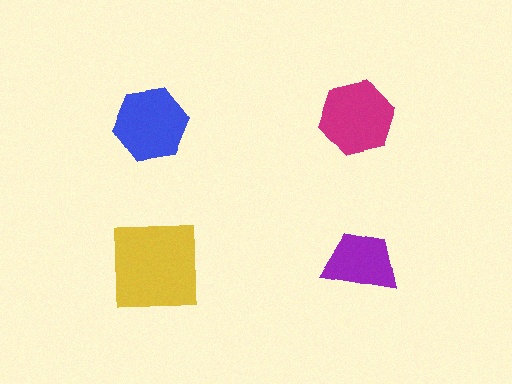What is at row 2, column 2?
A purple trapezoid.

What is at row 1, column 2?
A magenta hexagon.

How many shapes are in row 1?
2 shapes.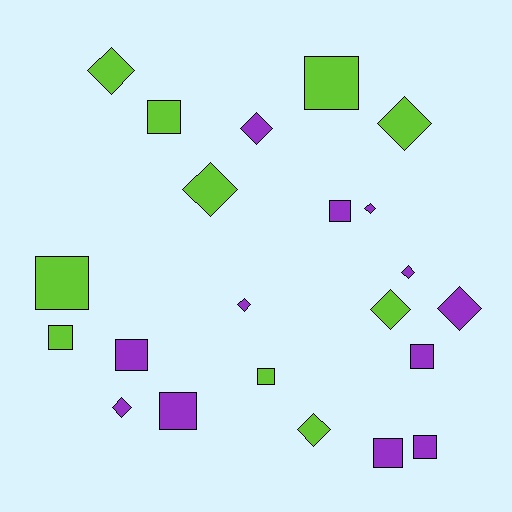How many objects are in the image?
There are 22 objects.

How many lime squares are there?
There are 5 lime squares.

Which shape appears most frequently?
Square, with 11 objects.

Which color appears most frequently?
Purple, with 12 objects.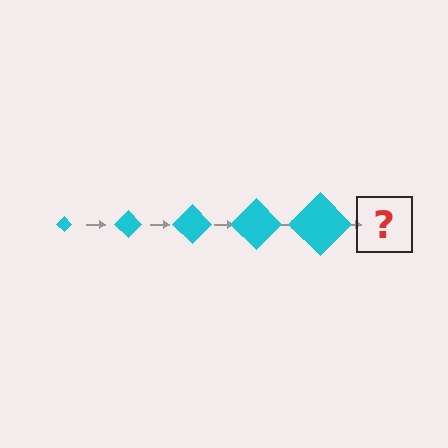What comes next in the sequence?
The next element should be a cyan diamond, larger than the previous one.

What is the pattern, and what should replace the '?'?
The pattern is that the diamond gets progressively larger each step. The '?' should be a cyan diamond, larger than the previous one.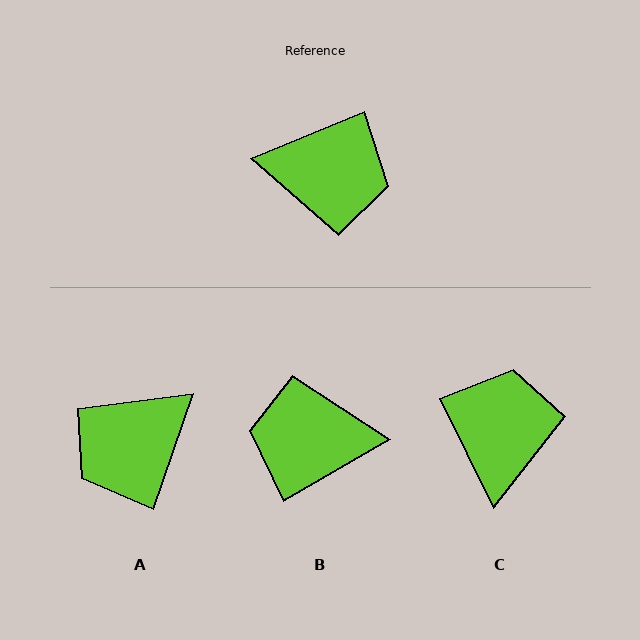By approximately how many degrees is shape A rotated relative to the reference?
Approximately 132 degrees clockwise.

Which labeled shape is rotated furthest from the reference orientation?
B, about 172 degrees away.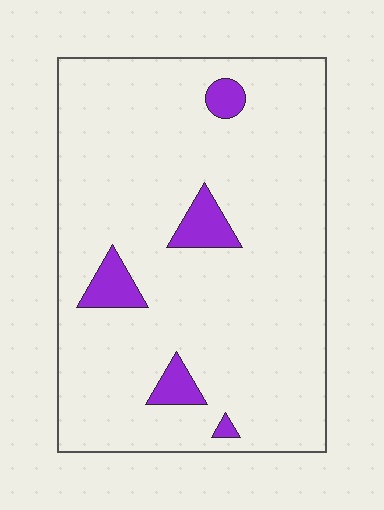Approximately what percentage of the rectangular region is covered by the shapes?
Approximately 10%.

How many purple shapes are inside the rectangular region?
5.